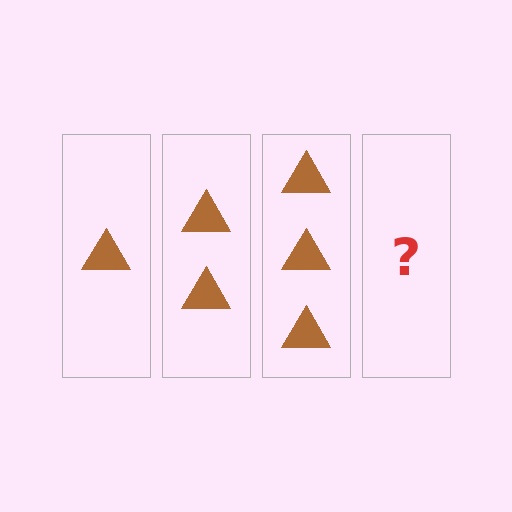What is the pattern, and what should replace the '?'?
The pattern is that each step adds one more triangle. The '?' should be 4 triangles.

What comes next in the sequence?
The next element should be 4 triangles.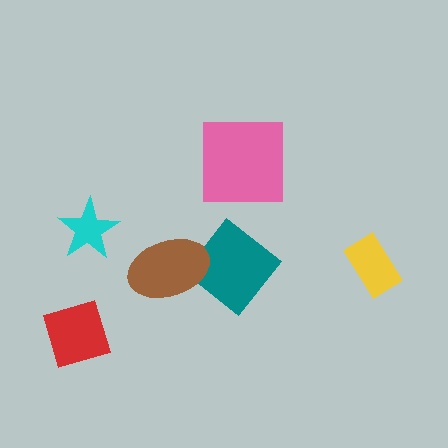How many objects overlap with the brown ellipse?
1 object overlaps with the brown ellipse.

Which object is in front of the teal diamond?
The brown ellipse is in front of the teal diamond.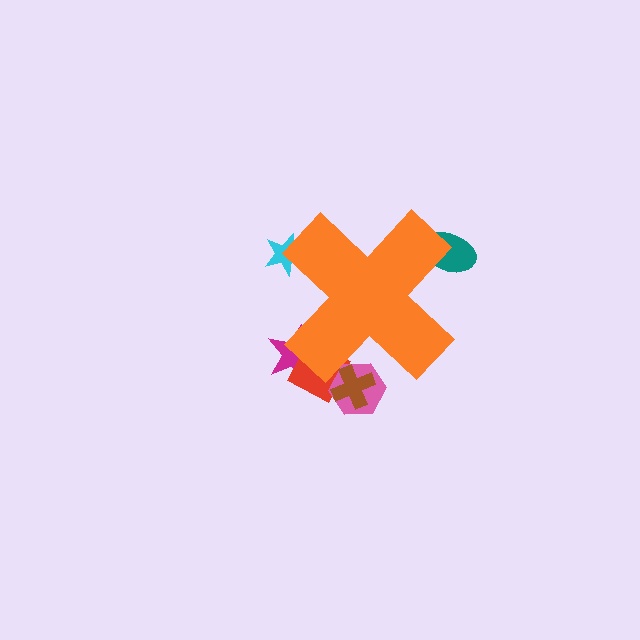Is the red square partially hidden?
Yes, the red square is partially hidden behind the orange cross.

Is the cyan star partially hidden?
Yes, the cyan star is partially hidden behind the orange cross.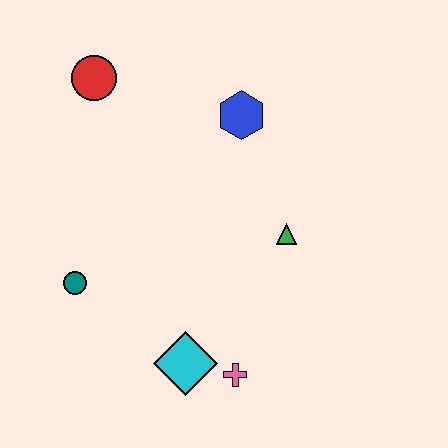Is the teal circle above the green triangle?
No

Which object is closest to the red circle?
The blue hexagon is closest to the red circle.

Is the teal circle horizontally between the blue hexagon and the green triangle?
No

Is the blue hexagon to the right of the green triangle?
No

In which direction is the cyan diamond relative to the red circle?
The cyan diamond is below the red circle.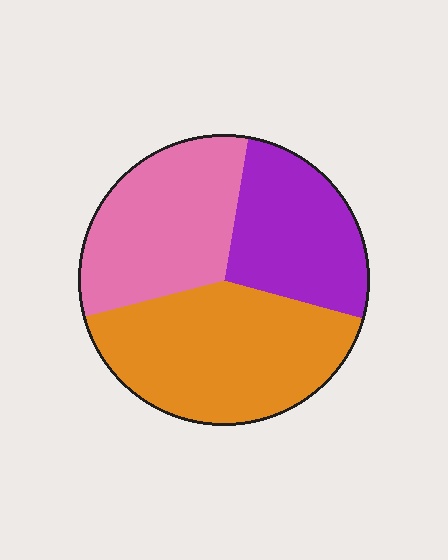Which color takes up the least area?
Purple, at roughly 25%.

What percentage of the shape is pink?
Pink takes up about one third (1/3) of the shape.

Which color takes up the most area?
Orange, at roughly 40%.